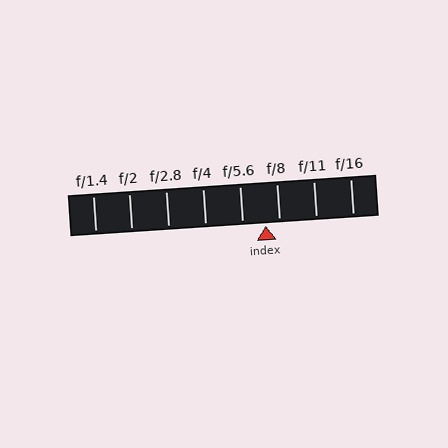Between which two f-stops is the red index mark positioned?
The index mark is between f/5.6 and f/8.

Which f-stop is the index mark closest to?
The index mark is closest to f/8.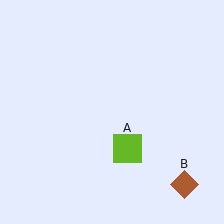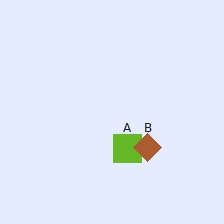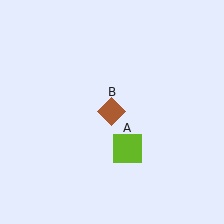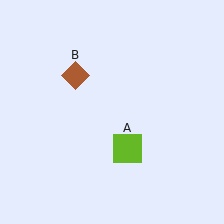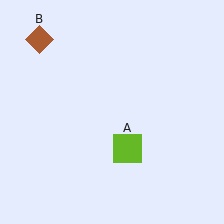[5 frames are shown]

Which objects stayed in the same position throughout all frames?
Lime square (object A) remained stationary.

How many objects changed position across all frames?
1 object changed position: brown diamond (object B).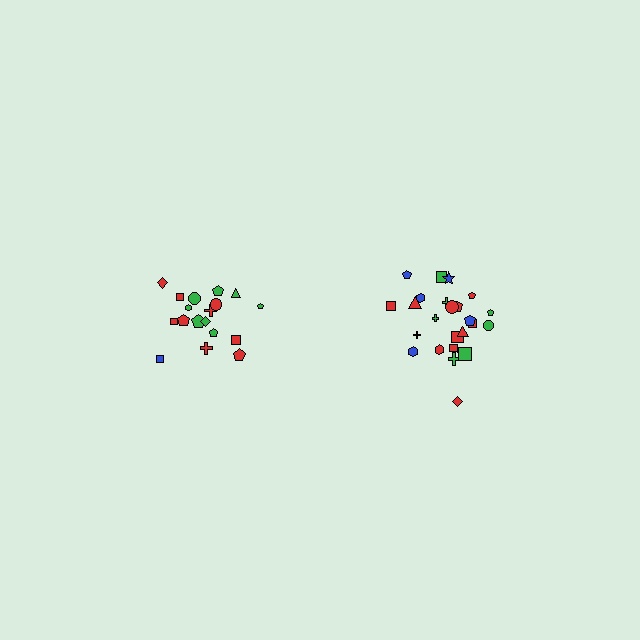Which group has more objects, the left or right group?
The right group.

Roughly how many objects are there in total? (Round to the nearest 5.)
Roughly 45 objects in total.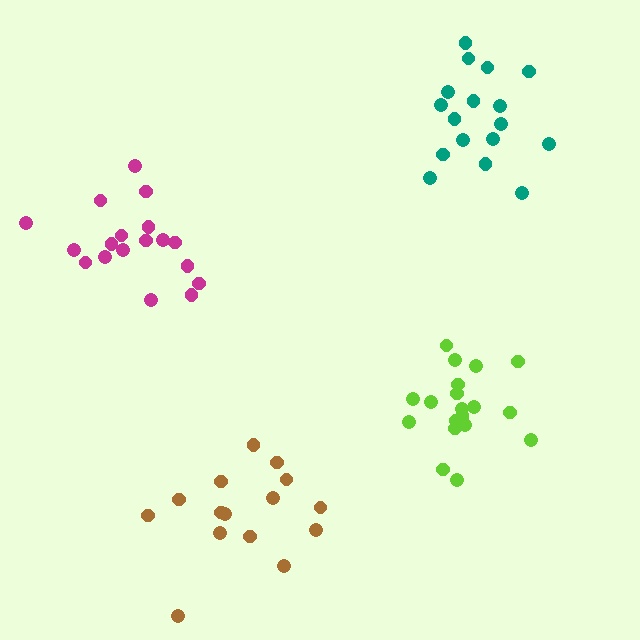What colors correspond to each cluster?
The clusters are colored: lime, magenta, brown, teal.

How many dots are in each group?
Group 1: 19 dots, Group 2: 19 dots, Group 3: 15 dots, Group 4: 17 dots (70 total).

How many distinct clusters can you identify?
There are 4 distinct clusters.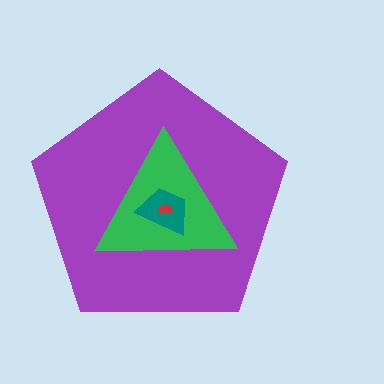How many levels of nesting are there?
4.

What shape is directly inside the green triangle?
The teal trapezoid.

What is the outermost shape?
The purple pentagon.